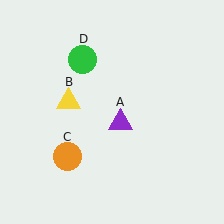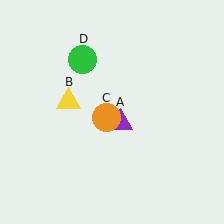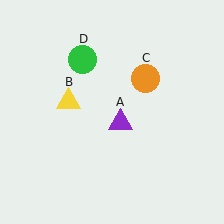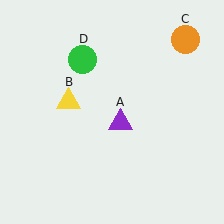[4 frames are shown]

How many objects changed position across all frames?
1 object changed position: orange circle (object C).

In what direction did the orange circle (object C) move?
The orange circle (object C) moved up and to the right.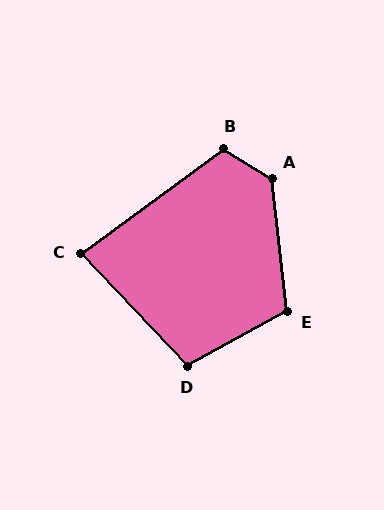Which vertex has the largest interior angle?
A, at approximately 128 degrees.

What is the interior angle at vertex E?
Approximately 112 degrees (obtuse).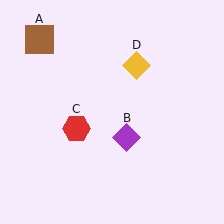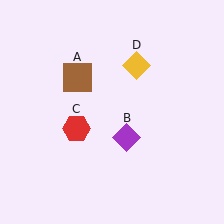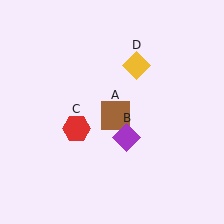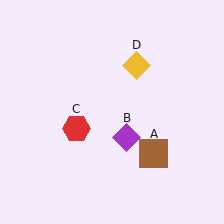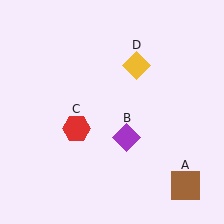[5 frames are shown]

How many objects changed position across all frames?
1 object changed position: brown square (object A).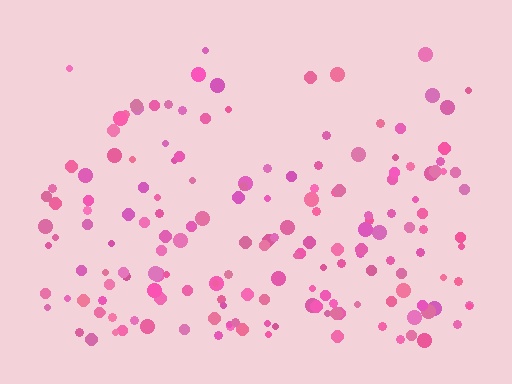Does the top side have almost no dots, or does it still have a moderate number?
Still a moderate number, just noticeably fewer than the bottom.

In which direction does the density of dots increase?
From top to bottom, with the bottom side densest.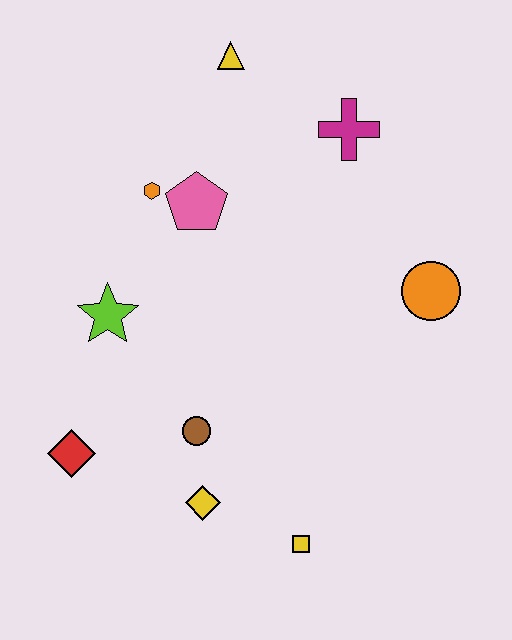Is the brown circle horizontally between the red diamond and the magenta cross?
Yes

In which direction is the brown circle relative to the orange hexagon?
The brown circle is below the orange hexagon.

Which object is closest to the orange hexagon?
The pink pentagon is closest to the orange hexagon.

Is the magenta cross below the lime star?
No